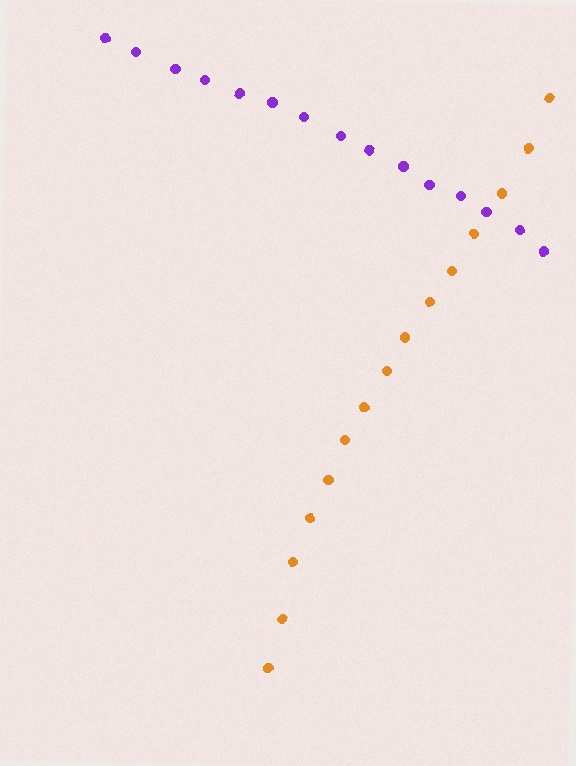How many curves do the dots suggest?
There are 2 distinct paths.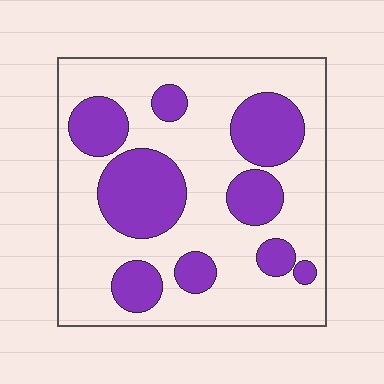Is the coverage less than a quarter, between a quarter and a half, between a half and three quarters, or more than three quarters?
Between a quarter and a half.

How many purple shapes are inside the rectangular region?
9.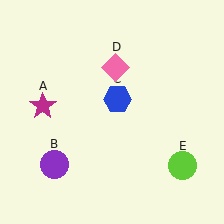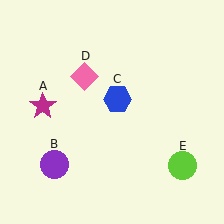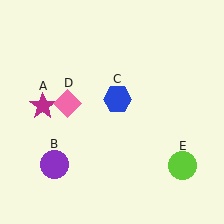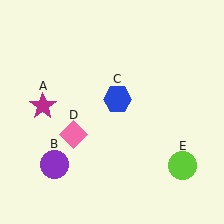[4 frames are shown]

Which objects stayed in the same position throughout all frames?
Magenta star (object A) and purple circle (object B) and blue hexagon (object C) and lime circle (object E) remained stationary.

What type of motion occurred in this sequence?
The pink diamond (object D) rotated counterclockwise around the center of the scene.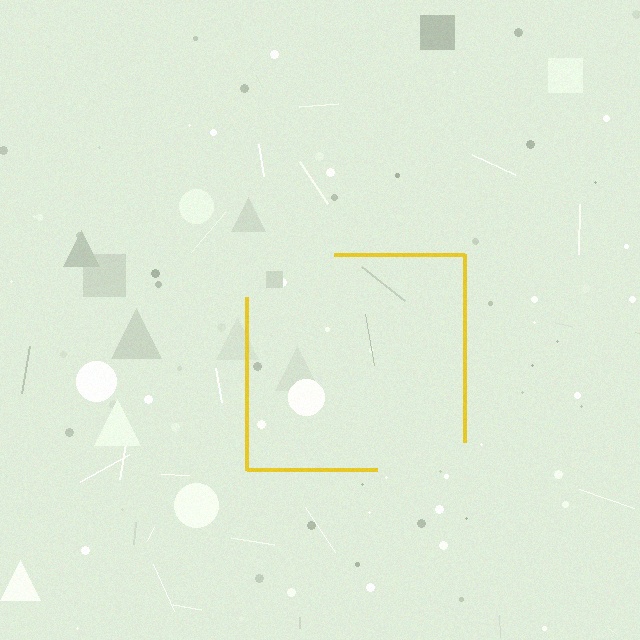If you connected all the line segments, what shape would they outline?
They would outline a square.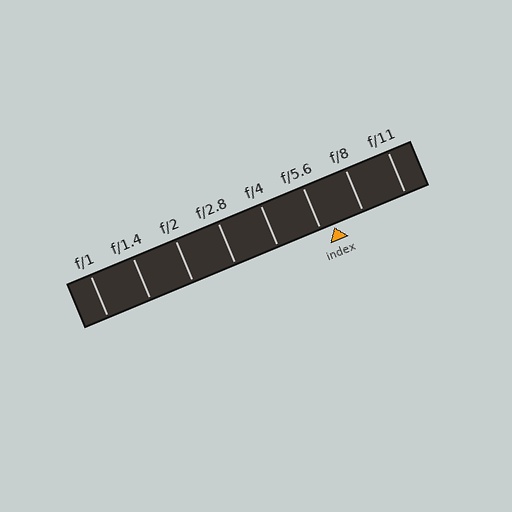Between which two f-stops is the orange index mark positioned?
The index mark is between f/5.6 and f/8.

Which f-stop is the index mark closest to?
The index mark is closest to f/5.6.